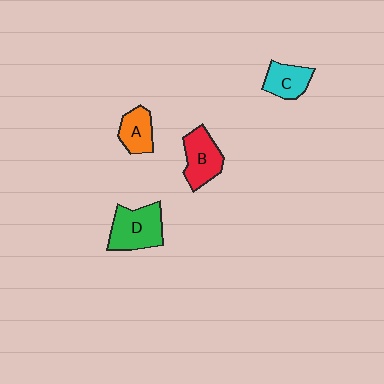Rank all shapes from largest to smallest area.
From largest to smallest: D (green), B (red), C (cyan), A (orange).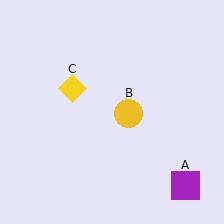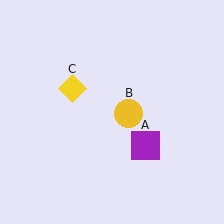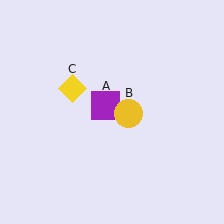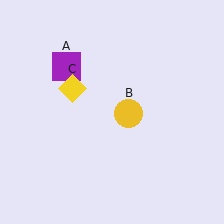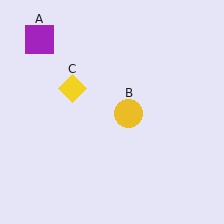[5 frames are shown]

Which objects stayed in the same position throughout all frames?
Yellow circle (object B) and yellow diamond (object C) remained stationary.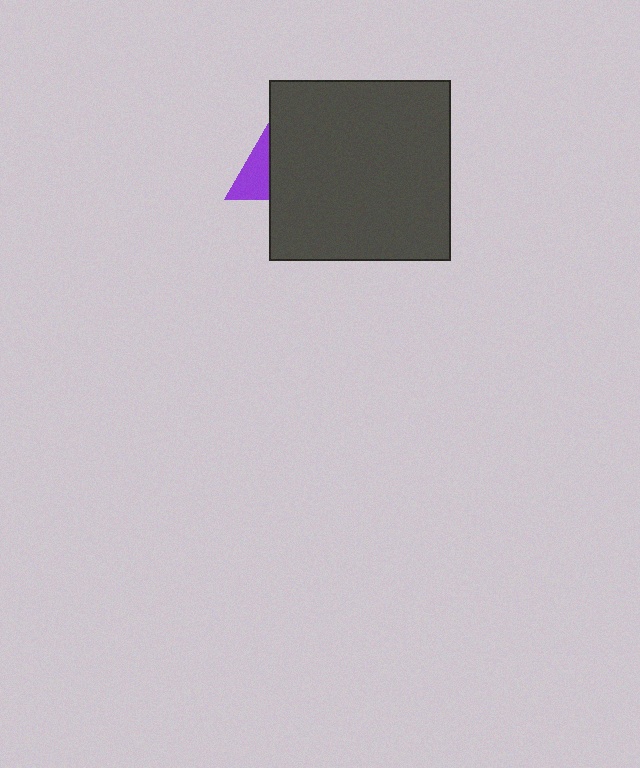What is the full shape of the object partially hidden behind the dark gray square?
The partially hidden object is a purple triangle.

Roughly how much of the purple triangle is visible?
A small part of it is visible (roughly 44%).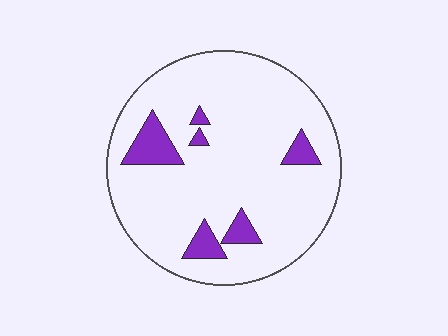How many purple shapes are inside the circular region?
6.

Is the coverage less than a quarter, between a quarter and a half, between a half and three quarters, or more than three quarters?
Less than a quarter.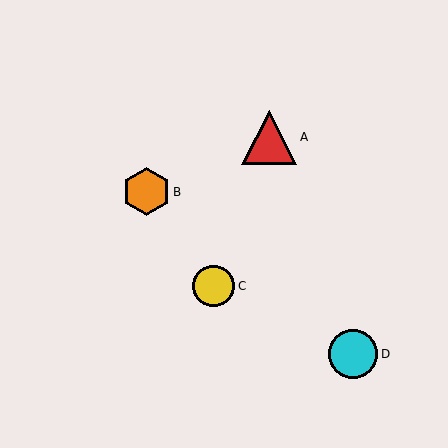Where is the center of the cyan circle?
The center of the cyan circle is at (353, 354).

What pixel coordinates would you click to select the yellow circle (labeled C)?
Click at (214, 286) to select the yellow circle C.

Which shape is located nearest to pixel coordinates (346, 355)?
The cyan circle (labeled D) at (353, 354) is nearest to that location.